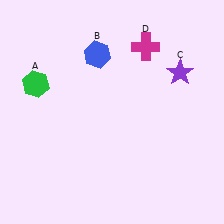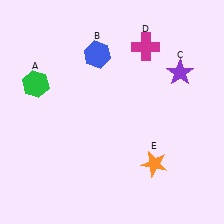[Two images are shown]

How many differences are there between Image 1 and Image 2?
There is 1 difference between the two images.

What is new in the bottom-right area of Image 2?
An orange star (E) was added in the bottom-right area of Image 2.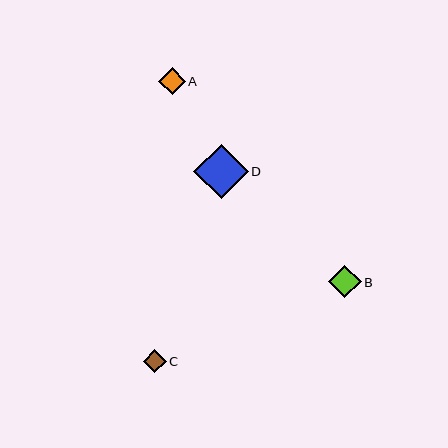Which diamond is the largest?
Diamond D is the largest with a size of approximately 55 pixels.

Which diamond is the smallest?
Diamond C is the smallest with a size of approximately 23 pixels.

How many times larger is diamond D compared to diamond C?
Diamond D is approximately 2.4 times the size of diamond C.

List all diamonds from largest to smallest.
From largest to smallest: D, B, A, C.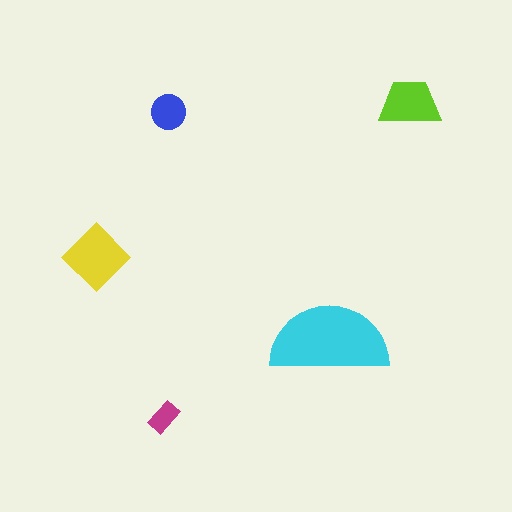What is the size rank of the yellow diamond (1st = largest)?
2nd.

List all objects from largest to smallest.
The cyan semicircle, the yellow diamond, the lime trapezoid, the blue circle, the magenta rectangle.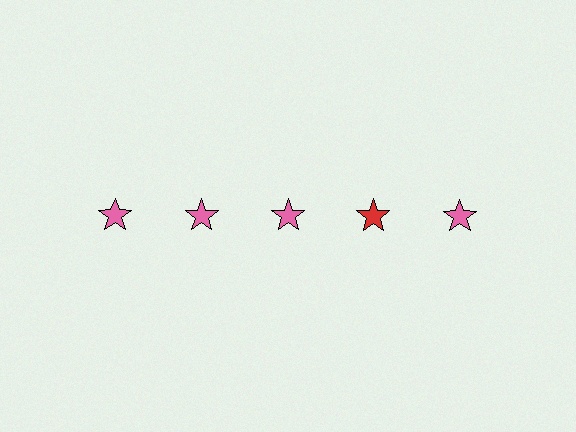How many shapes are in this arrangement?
There are 5 shapes arranged in a grid pattern.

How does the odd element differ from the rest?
It has a different color: red instead of pink.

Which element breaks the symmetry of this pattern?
The red star in the top row, second from right column breaks the symmetry. All other shapes are pink stars.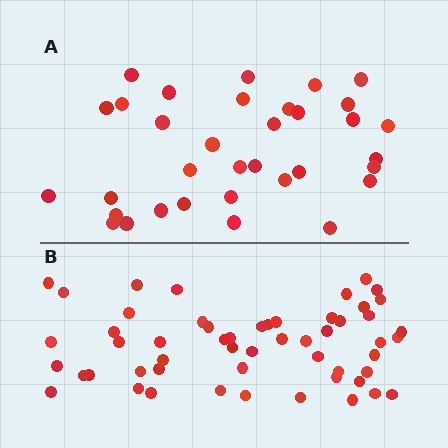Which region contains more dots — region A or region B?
Region B (the bottom region) has more dots.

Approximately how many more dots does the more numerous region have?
Region B has approximately 20 more dots than region A.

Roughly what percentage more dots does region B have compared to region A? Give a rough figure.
About 60% more.